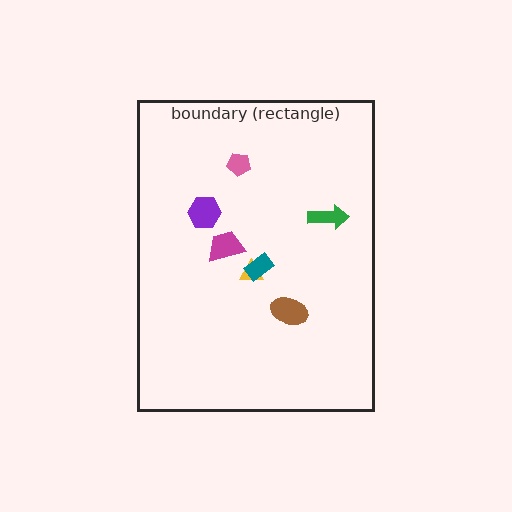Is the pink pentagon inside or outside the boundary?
Inside.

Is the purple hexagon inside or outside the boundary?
Inside.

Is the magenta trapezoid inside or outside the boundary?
Inside.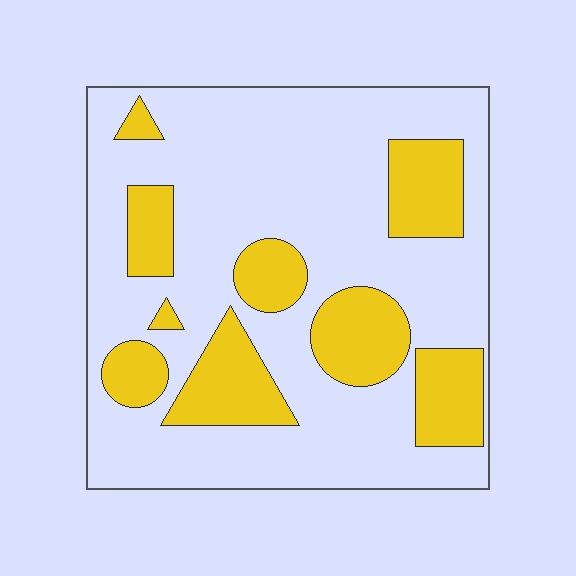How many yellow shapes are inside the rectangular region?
9.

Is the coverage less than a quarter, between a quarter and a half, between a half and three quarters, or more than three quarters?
Between a quarter and a half.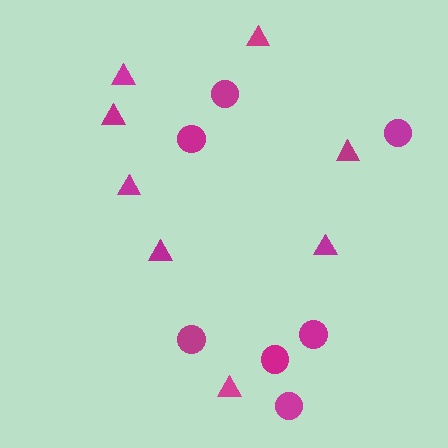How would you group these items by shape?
There are 2 groups: one group of circles (7) and one group of triangles (8).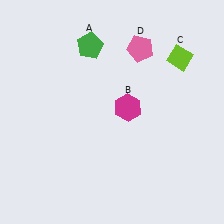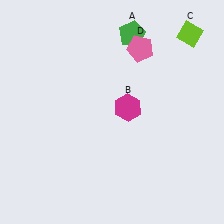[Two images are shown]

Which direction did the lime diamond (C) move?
The lime diamond (C) moved up.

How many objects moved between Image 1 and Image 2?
2 objects moved between the two images.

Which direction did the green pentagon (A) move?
The green pentagon (A) moved right.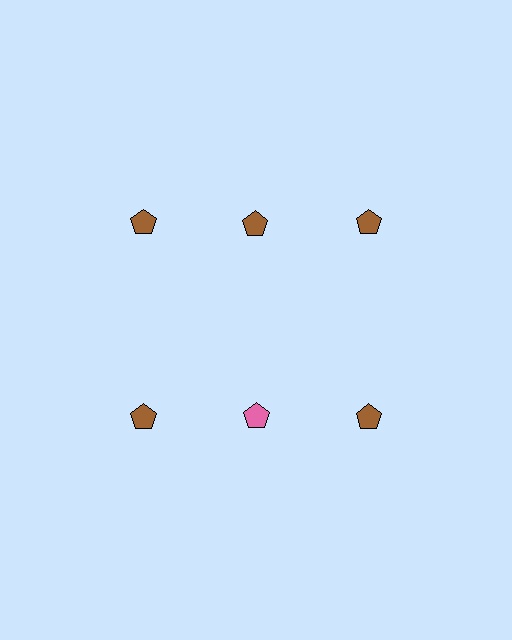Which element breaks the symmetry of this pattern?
The pink pentagon in the second row, second from left column breaks the symmetry. All other shapes are brown pentagons.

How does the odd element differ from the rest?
It has a different color: pink instead of brown.